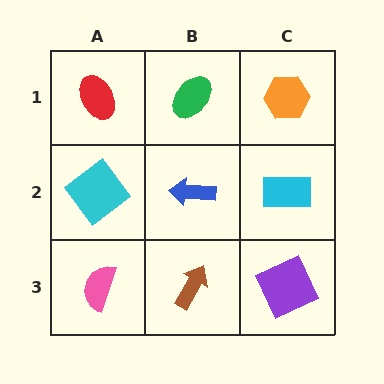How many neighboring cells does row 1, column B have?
3.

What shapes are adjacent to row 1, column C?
A cyan rectangle (row 2, column C), a green ellipse (row 1, column B).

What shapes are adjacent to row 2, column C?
An orange hexagon (row 1, column C), a purple square (row 3, column C), a blue arrow (row 2, column B).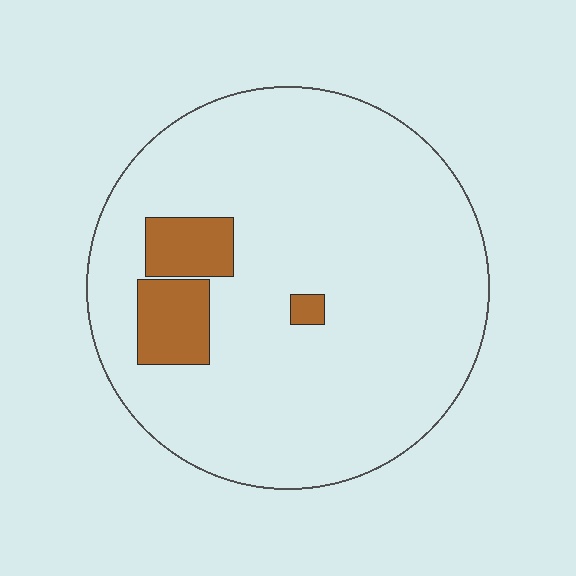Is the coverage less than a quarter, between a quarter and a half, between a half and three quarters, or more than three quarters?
Less than a quarter.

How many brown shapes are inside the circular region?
3.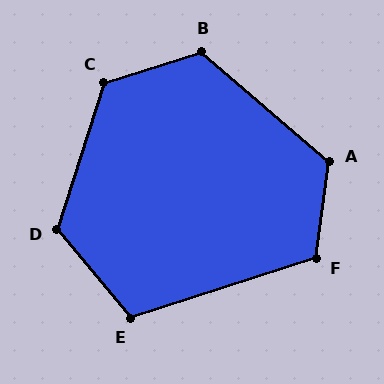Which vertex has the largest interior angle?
C, at approximately 126 degrees.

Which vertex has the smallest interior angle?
E, at approximately 112 degrees.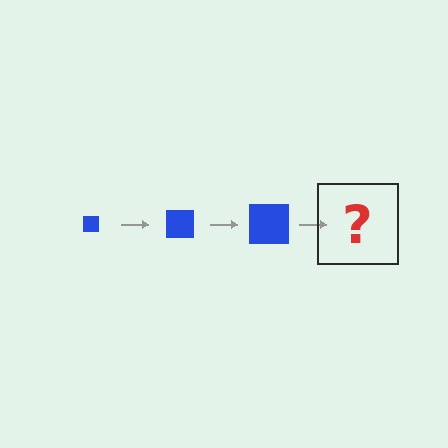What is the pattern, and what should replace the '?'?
The pattern is that the square gets progressively larger each step. The '?' should be a blue square, larger than the previous one.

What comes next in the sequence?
The next element should be a blue square, larger than the previous one.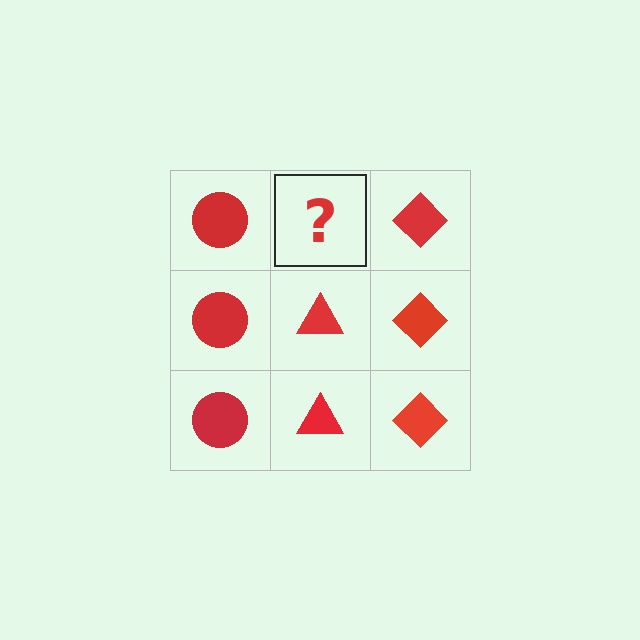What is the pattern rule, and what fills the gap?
The rule is that each column has a consistent shape. The gap should be filled with a red triangle.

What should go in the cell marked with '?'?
The missing cell should contain a red triangle.